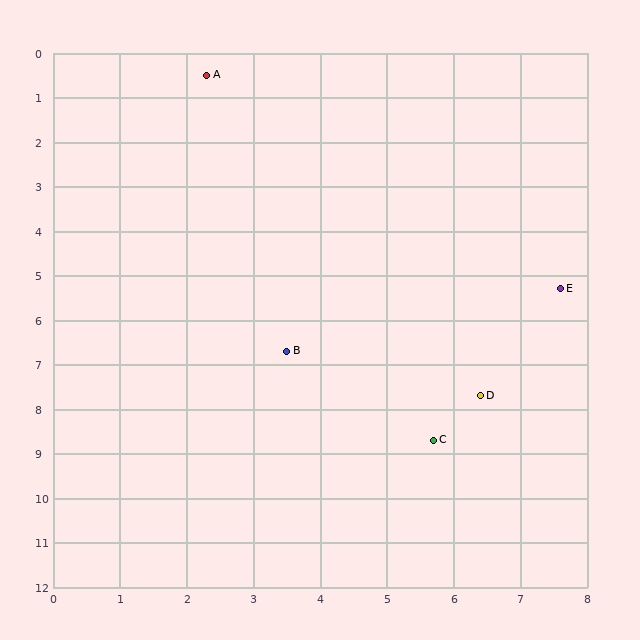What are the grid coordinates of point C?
Point C is at approximately (5.7, 8.7).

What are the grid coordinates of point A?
Point A is at approximately (2.3, 0.5).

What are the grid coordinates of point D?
Point D is at approximately (6.4, 7.7).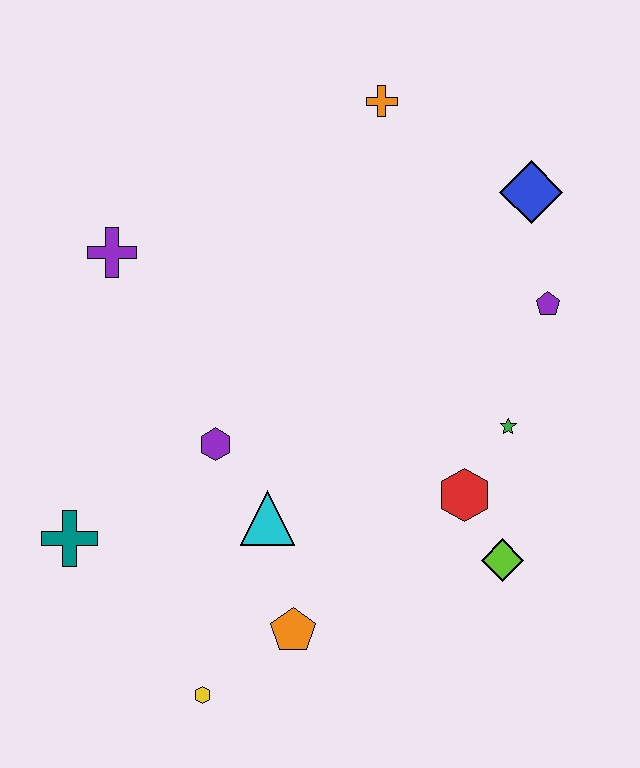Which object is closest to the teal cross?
The purple hexagon is closest to the teal cross.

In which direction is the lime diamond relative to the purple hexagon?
The lime diamond is to the right of the purple hexagon.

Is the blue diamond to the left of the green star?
No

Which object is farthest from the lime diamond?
The purple cross is farthest from the lime diamond.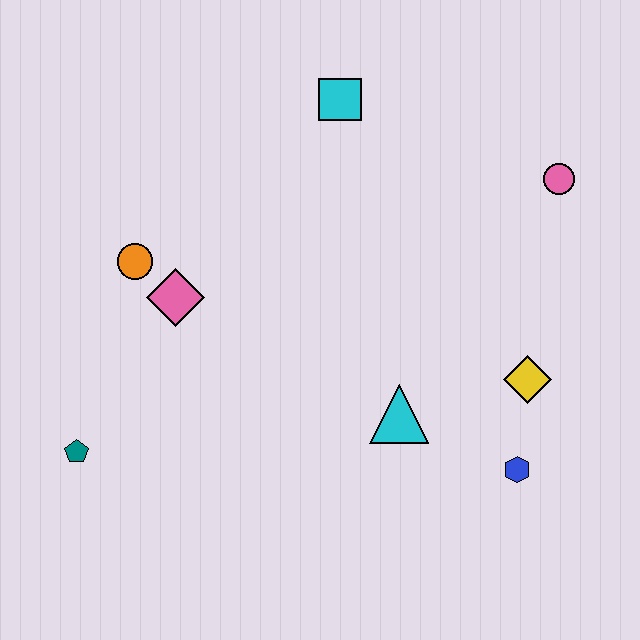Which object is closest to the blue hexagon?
The yellow diamond is closest to the blue hexagon.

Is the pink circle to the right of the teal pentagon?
Yes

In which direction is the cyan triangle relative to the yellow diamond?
The cyan triangle is to the left of the yellow diamond.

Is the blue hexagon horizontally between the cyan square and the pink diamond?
No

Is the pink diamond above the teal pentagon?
Yes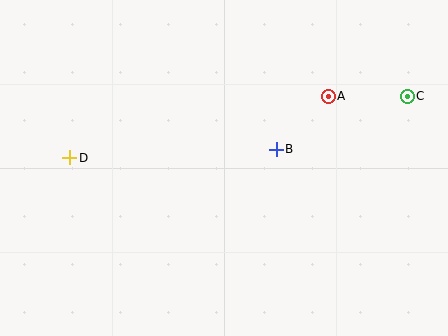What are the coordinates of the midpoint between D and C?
The midpoint between D and C is at (238, 127).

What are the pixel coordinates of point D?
Point D is at (70, 158).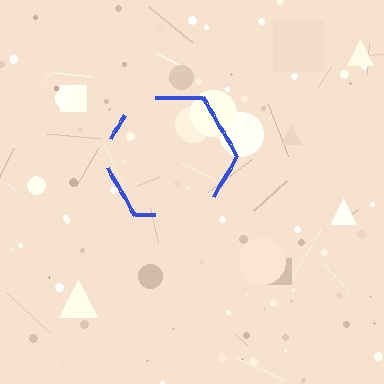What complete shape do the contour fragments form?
The contour fragments form a hexagon.